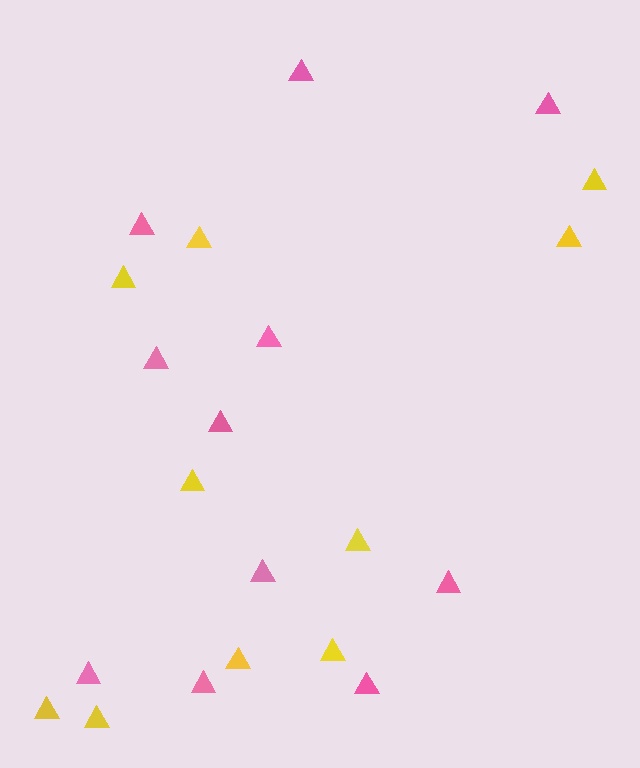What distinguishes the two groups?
There are 2 groups: one group of yellow triangles (10) and one group of pink triangles (11).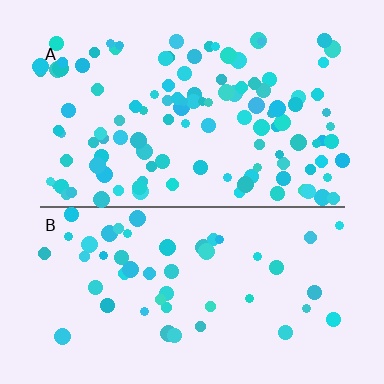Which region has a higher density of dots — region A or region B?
A (the top).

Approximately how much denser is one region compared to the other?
Approximately 2.3× — region A over region B.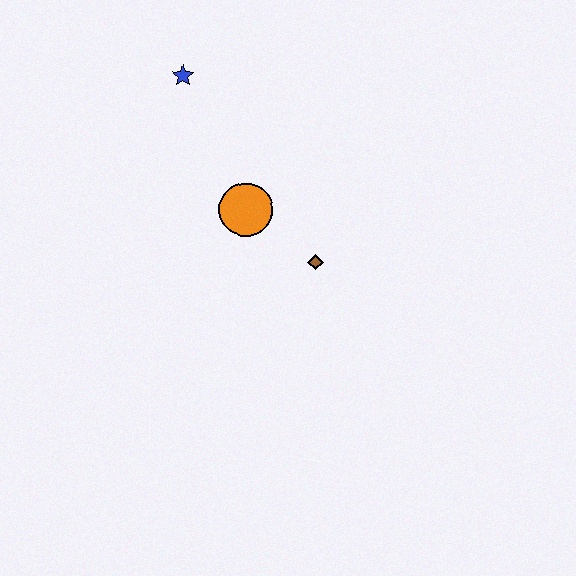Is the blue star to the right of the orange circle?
No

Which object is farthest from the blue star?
The brown diamond is farthest from the blue star.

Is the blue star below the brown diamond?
No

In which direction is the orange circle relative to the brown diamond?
The orange circle is to the left of the brown diamond.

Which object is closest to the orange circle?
The brown diamond is closest to the orange circle.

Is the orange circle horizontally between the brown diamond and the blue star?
Yes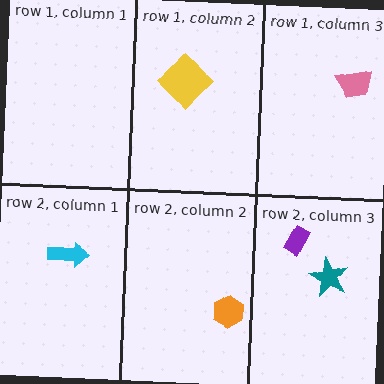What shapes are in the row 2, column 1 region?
The cyan arrow.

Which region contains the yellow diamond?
The row 1, column 2 region.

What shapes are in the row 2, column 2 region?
The orange hexagon.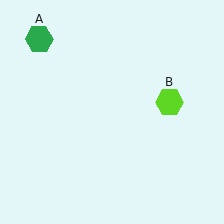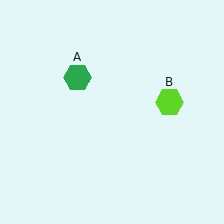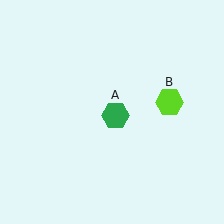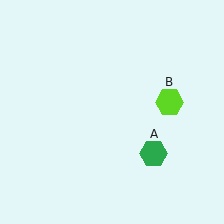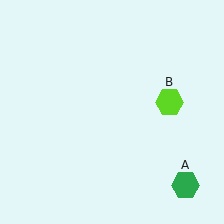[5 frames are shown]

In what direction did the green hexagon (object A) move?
The green hexagon (object A) moved down and to the right.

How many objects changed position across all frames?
1 object changed position: green hexagon (object A).